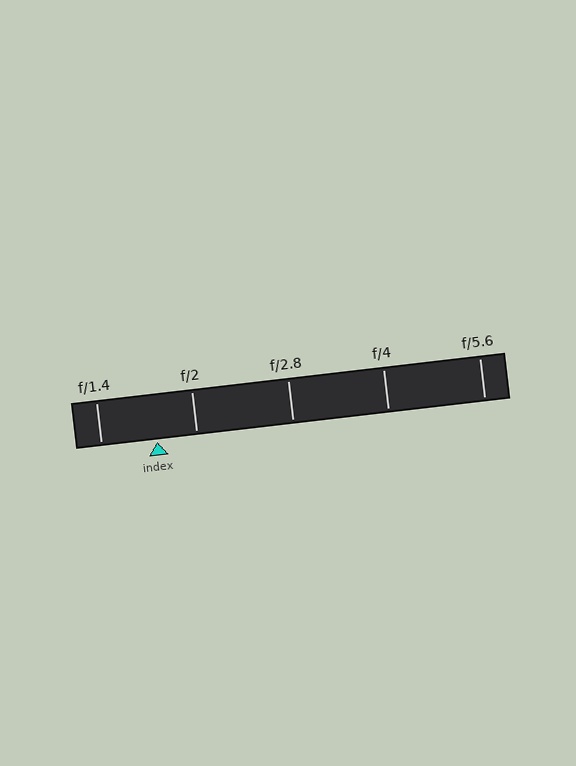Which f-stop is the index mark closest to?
The index mark is closest to f/2.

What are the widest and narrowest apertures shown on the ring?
The widest aperture shown is f/1.4 and the narrowest is f/5.6.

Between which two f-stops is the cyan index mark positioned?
The index mark is between f/1.4 and f/2.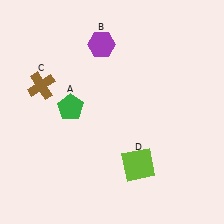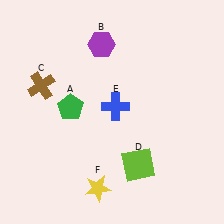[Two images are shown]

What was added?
A blue cross (E), a yellow star (F) were added in Image 2.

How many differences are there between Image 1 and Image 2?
There are 2 differences between the two images.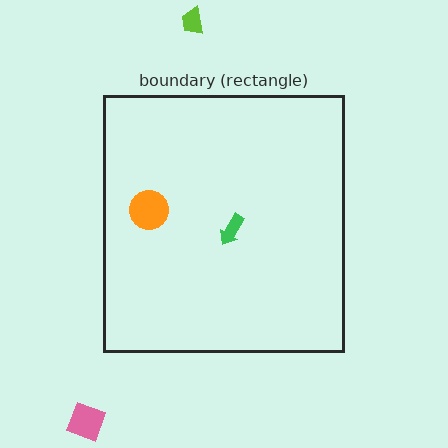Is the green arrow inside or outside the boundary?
Inside.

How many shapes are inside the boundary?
2 inside, 2 outside.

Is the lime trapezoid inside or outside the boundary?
Outside.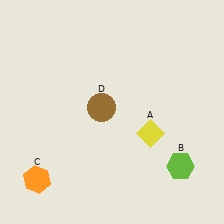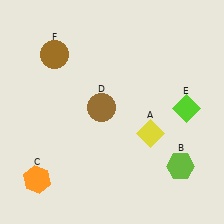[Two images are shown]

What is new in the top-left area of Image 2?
A brown circle (F) was added in the top-left area of Image 2.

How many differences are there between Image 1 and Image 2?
There are 2 differences between the two images.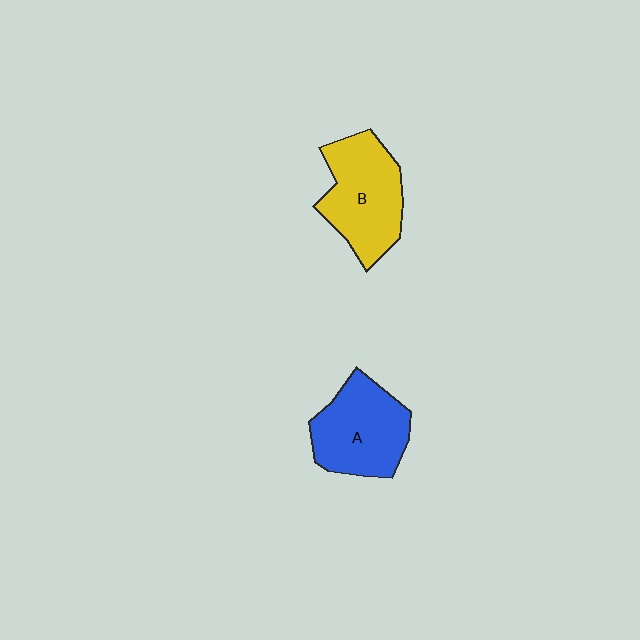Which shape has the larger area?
Shape B (yellow).